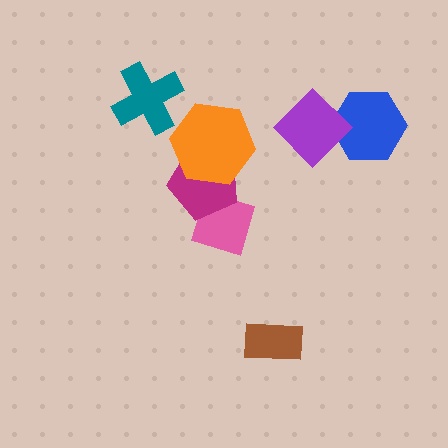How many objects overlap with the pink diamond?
1 object overlaps with the pink diamond.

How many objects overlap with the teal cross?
0 objects overlap with the teal cross.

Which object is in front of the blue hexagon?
The purple diamond is in front of the blue hexagon.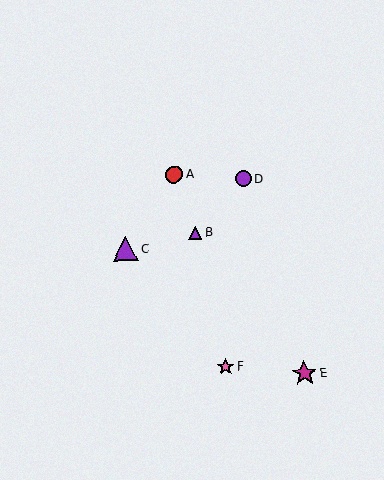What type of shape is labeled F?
Shape F is a pink star.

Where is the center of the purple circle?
The center of the purple circle is at (243, 179).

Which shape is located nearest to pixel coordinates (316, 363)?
The magenta star (labeled E) at (305, 373) is nearest to that location.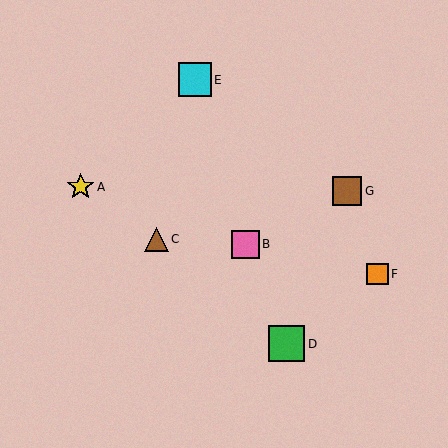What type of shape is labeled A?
Shape A is a yellow star.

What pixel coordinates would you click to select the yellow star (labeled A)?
Click at (81, 187) to select the yellow star A.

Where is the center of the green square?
The center of the green square is at (287, 344).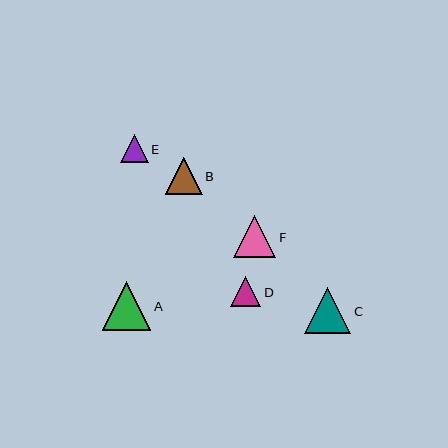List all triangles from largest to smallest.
From largest to smallest: A, C, F, B, D, E.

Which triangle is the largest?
Triangle A is the largest with a size of approximately 48 pixels.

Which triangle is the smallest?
Triangle E is the smallest with a size of approximately 28 pixels.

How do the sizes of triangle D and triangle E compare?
Triangle D and triangle E are approximately the same size.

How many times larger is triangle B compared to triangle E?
Triangle B is approximately 1.3 times the size of triangle E.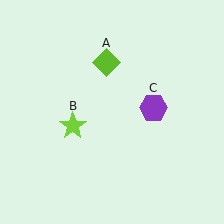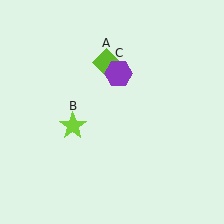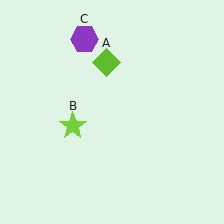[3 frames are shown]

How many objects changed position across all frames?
1 object changed position: purple hexagon (object C).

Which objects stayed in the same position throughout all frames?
Lime diamond (object A) and lime star (object B) remained stationary.